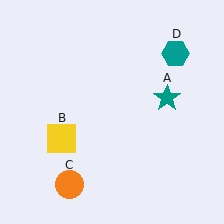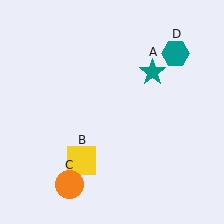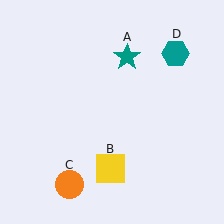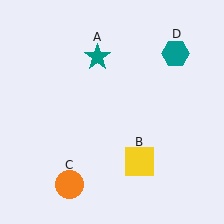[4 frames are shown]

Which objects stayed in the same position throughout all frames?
Orange circle (object C) and teal hexagon (object D) remained stationary.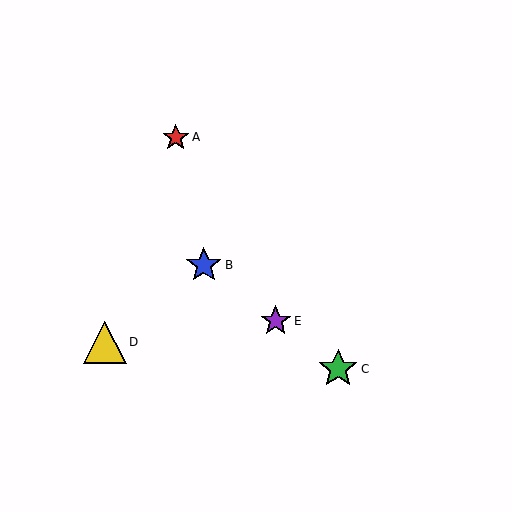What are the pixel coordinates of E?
Object E is at (276, 321).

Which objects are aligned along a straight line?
Objects B, C, E are aligned along a straight line.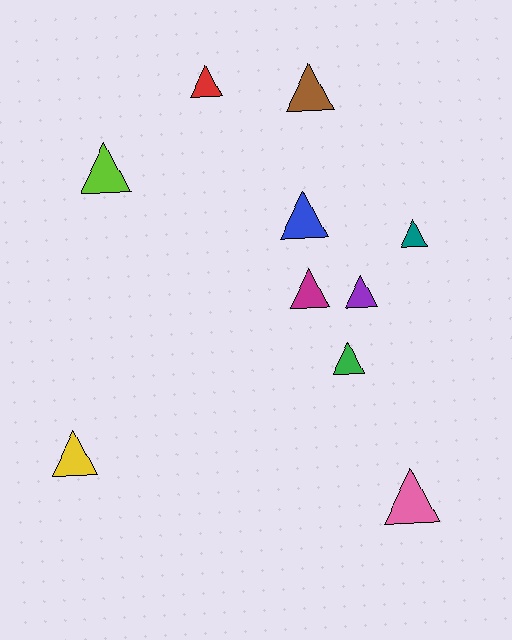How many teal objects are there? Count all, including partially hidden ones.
There is 1 teal object.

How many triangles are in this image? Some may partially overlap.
There are 10 triangles.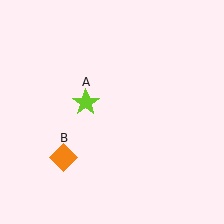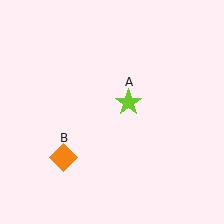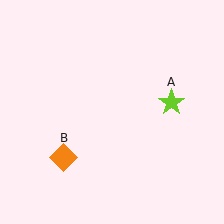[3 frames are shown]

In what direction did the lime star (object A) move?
The lime star (object A) moved right.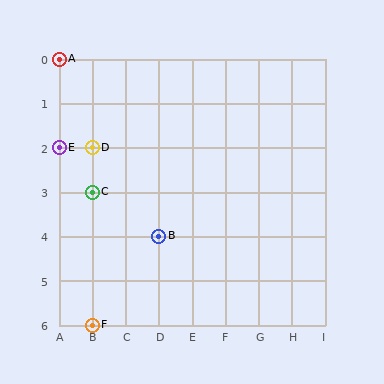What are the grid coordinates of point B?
Point B is at grid coordinates (D, 4).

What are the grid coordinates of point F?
Point F is at grid coordinates (B, 6).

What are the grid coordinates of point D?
Point D is at grid coordinates (B, 2).